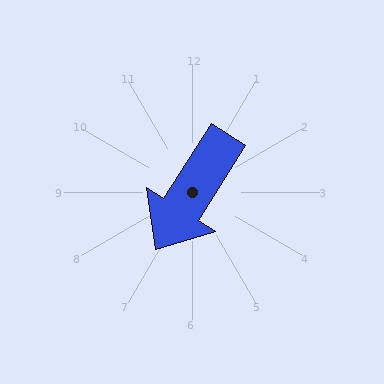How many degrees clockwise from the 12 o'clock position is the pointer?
Approximately 212 degrees.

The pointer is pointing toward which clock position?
Roughly 7 o'clock.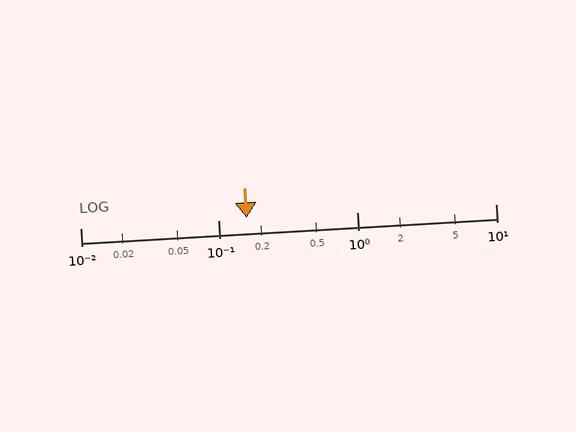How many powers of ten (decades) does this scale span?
The scale spans 3 decades, from 0.01 to 10.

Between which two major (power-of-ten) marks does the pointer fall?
The pointer is between 0.1 and 1.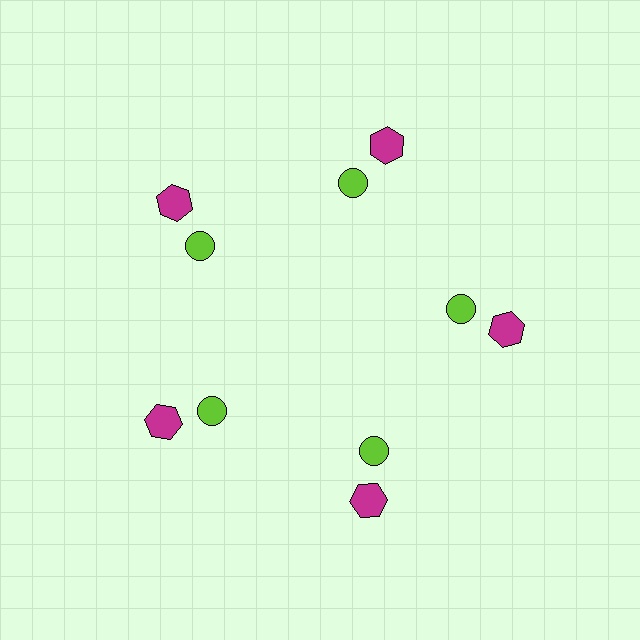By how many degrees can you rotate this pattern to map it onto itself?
The pattern maps onto itself every 72 degrees of rotation.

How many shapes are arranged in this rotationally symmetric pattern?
There are 10 shapes, arranged in 5 groups of 2.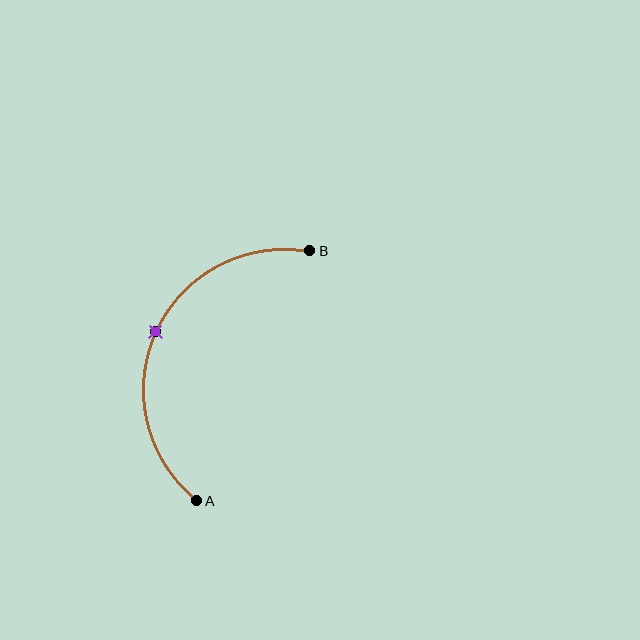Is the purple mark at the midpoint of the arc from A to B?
Yes. The purple mark lies on the arc at equal arc-length from both A and B — it is the arc midpoint.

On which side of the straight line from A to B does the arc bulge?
The arc bulges to the left of the straight line connecting A and B.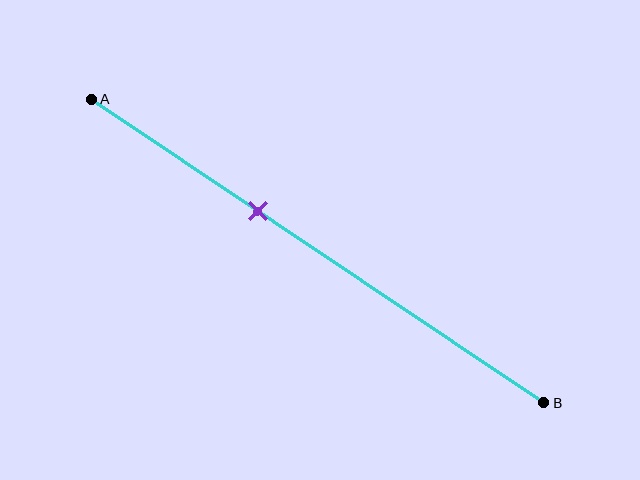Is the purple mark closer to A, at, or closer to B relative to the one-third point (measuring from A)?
The purple mark is closer to point B than the one-third point of segment AB.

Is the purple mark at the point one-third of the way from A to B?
No, the mark is at about 35% from A, not at the 33% one-third point.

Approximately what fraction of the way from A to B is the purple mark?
The purple mark is approximately 35% of the way from A to B.